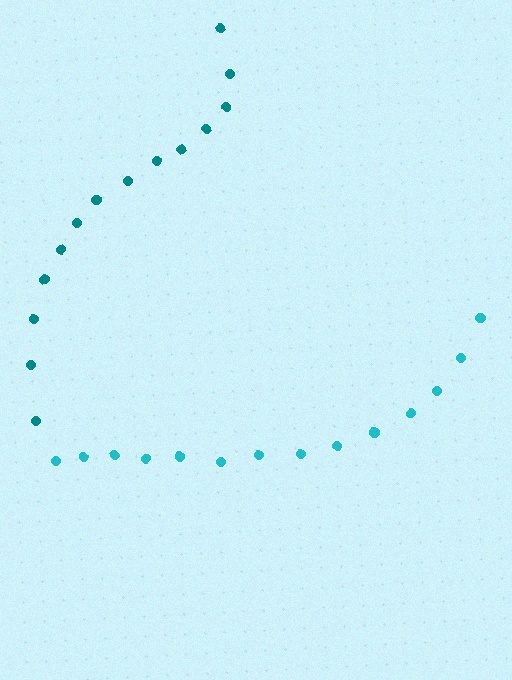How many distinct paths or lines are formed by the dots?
There are 2 distinct paths.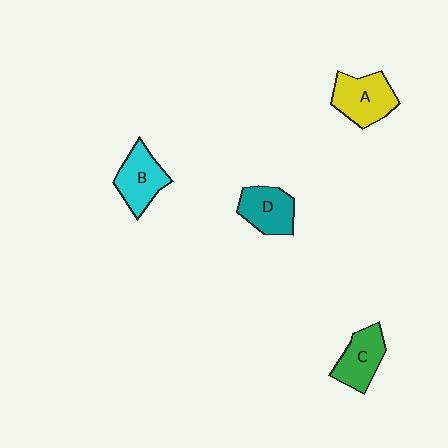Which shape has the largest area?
Shape A (yellow).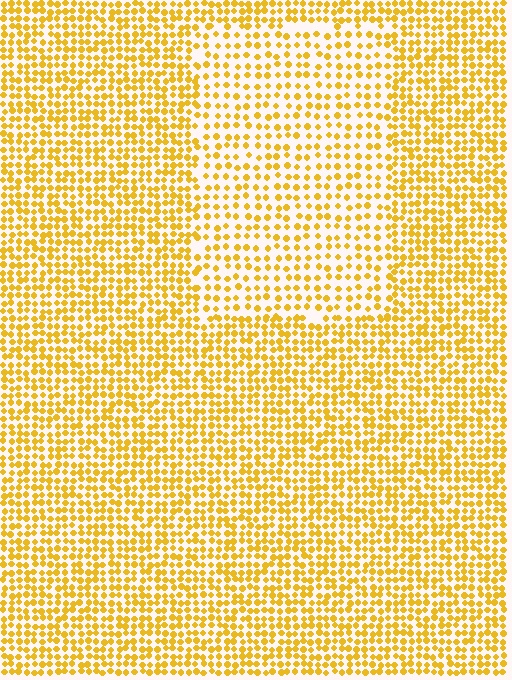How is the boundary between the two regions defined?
The boundary is defined by a change in element density (approximately 1.7x ratio). All elements are the same color, size, and shape.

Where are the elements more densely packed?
The elements are more densely packed outside the rectangle boundary.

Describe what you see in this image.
The image contains small yellow elements arranged at two different densities. A rectangle-shaped region is visible where the elements are less densely packed than the surrounding area.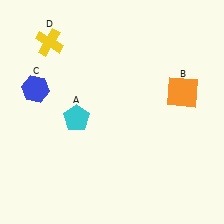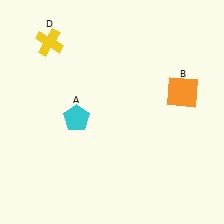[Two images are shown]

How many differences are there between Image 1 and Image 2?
There is 1 difference between the two images.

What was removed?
The blue hexagon (C) was removed in Image 2.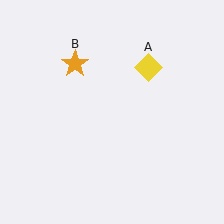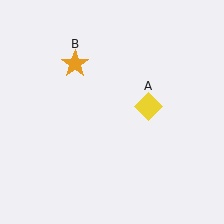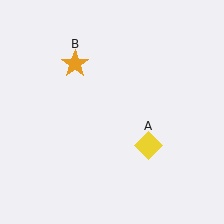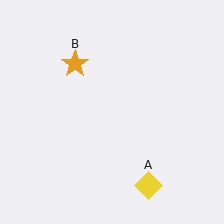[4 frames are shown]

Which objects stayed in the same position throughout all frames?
Orange star (object B) remained stationary.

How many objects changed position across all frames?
1 object changed position: yellow diamond (object A).